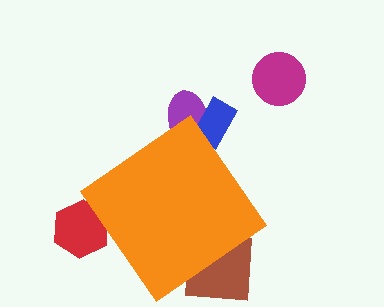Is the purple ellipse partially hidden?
Yes, the purple ellipse is partially hidden behind the orange diamond.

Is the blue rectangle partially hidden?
Yes, the blue rectangle is partially hidden behind the orange diamond.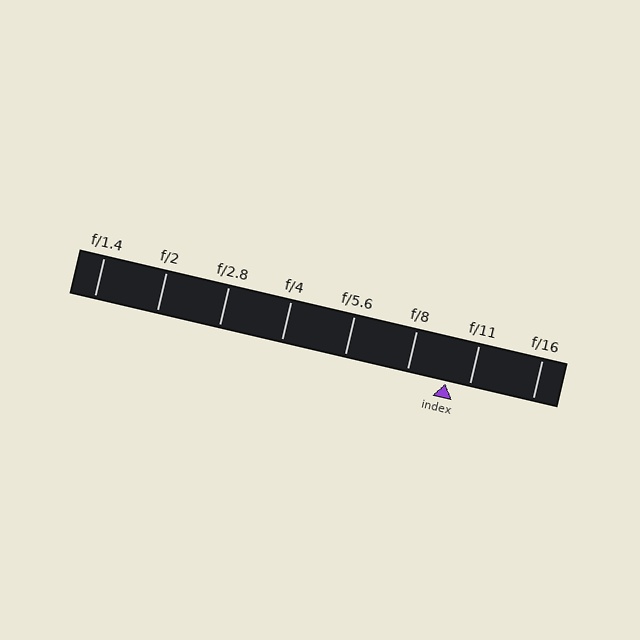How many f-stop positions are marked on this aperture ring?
There are 8 f-stop positions marked.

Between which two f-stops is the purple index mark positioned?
The index mark is between f/8 and f/11.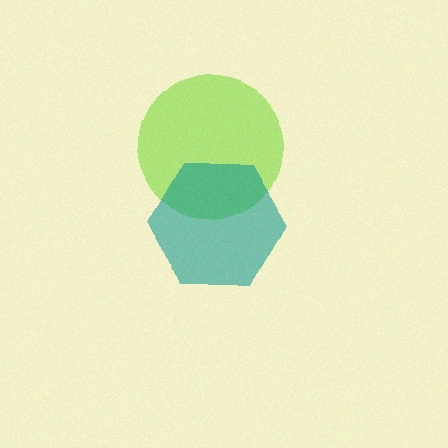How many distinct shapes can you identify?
There are 2 distinct shapes: a lime circle, a teal hexagon.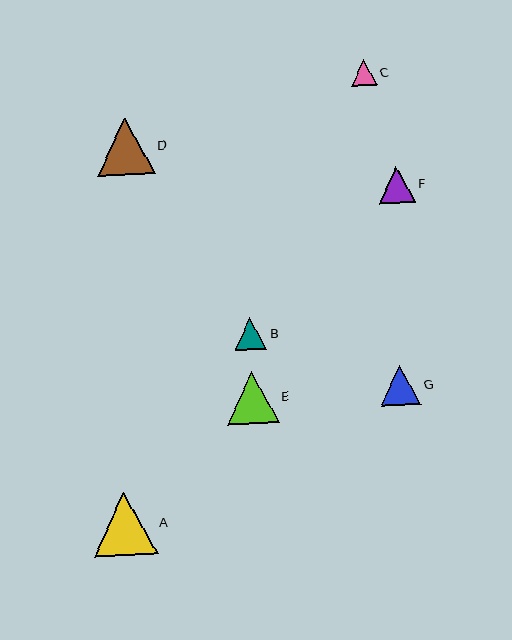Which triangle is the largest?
Triangle A is the largest with a size of approximately 63 pixels.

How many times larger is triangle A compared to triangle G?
Triangle A is approximately 1.6 times the size of triangle G.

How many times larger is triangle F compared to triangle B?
Triangle F is approximately 1.1 times the size of triangle B.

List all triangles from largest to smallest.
From largest to smallest: A, D, E, G, F, B, C.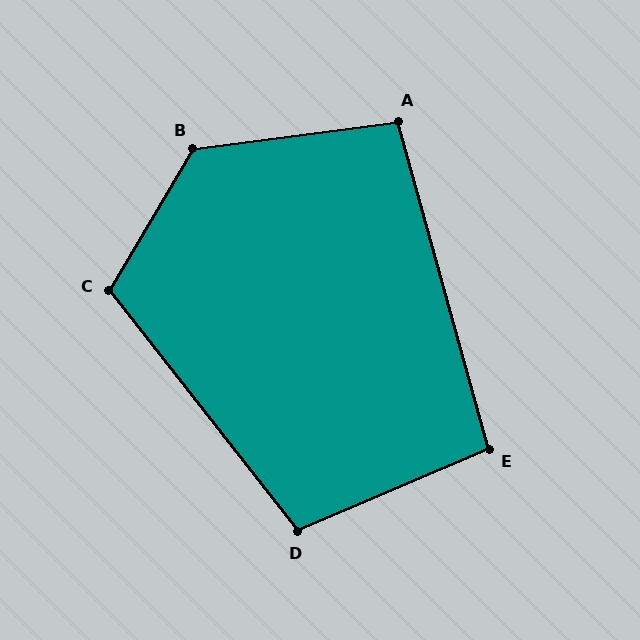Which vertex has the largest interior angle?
B, at approximately 128 degrees.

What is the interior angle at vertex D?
Approximately 105 degrees (obtuse).